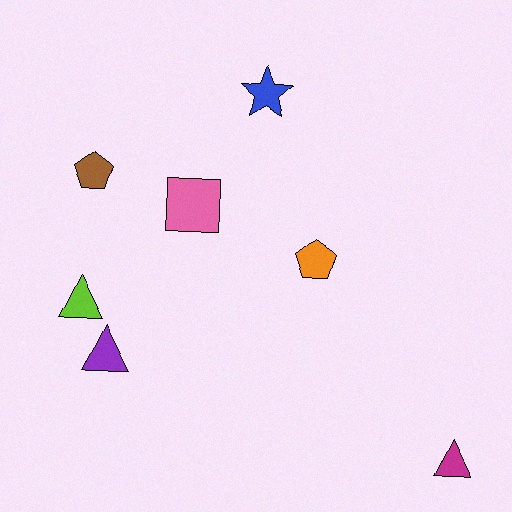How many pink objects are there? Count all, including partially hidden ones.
There is 1 pink object.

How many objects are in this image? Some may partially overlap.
There are 7 objects.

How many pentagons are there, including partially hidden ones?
There are 2 pentagons.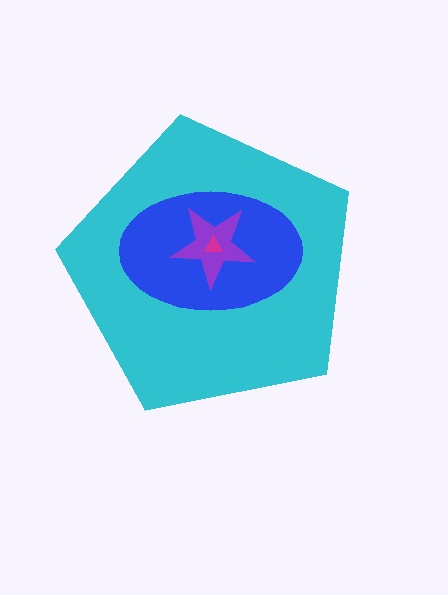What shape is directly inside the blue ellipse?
The purple star.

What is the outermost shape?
The cyan pentagon.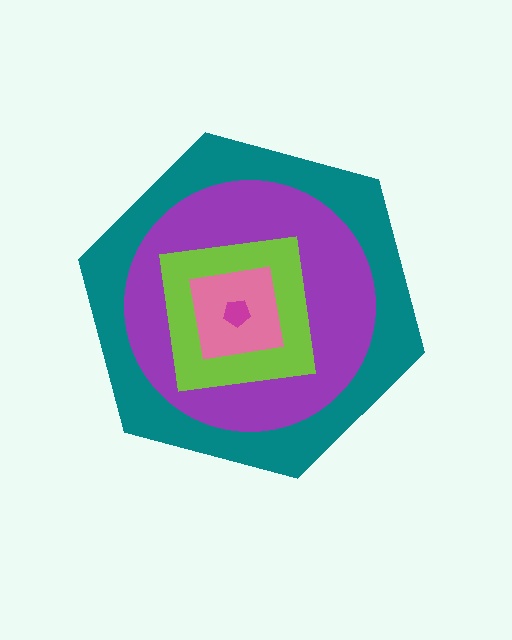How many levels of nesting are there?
5.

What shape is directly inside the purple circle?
The lime square.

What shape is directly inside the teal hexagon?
The purple circle.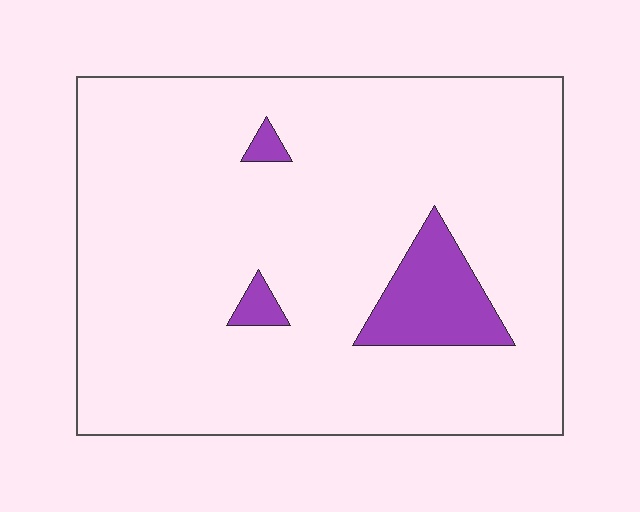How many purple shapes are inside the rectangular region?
3.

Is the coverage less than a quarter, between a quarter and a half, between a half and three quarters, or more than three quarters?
Less than a quarter.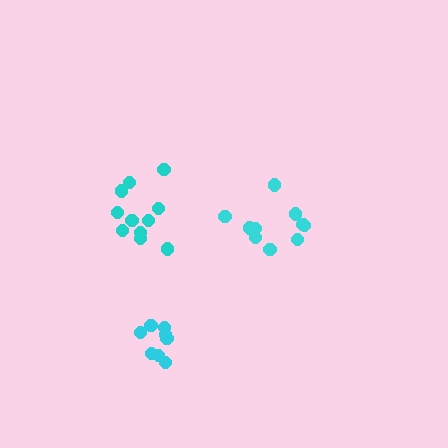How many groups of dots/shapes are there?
There are 3 groups.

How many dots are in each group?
Group 1: 8 dots, Group 2: 10 dots, Group 3: 11 dots (29 total).